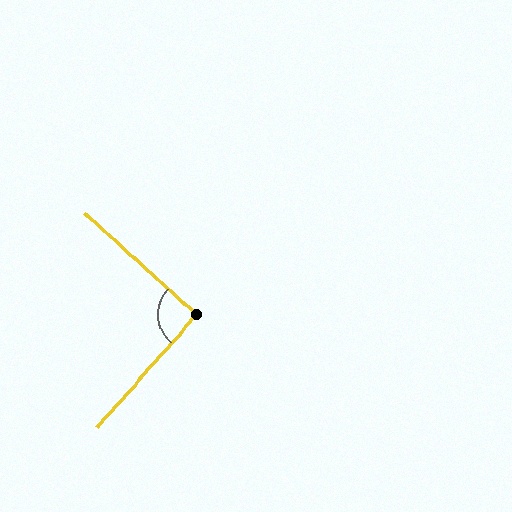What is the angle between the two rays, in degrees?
Approximately 91 degrees.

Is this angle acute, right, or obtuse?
It is approximately a right angle.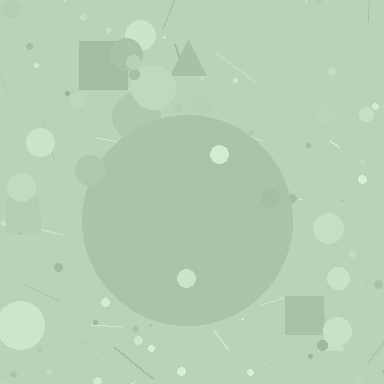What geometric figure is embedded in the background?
A circle is embedded in the background.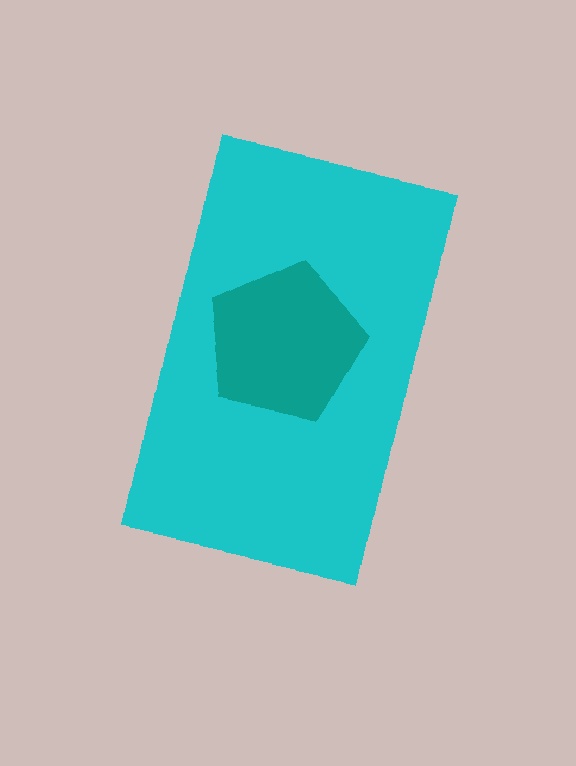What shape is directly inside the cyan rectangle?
The teal pentagon.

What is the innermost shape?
The teal pentagon.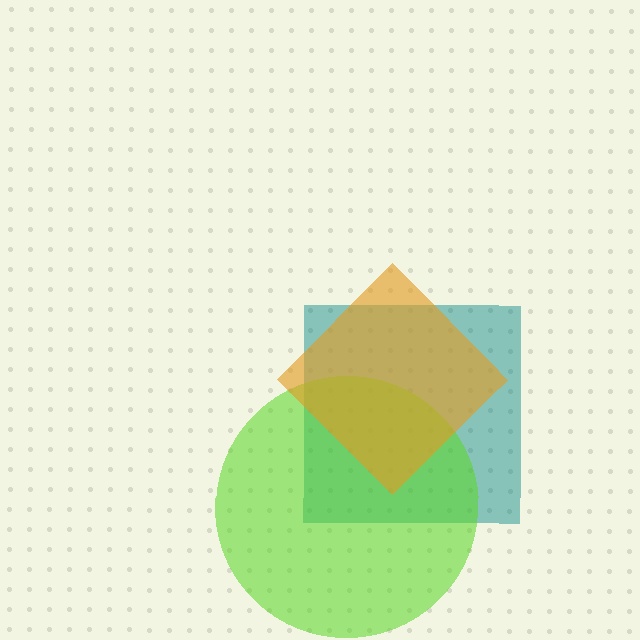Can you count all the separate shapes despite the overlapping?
Yes, there are 3 separate shapes.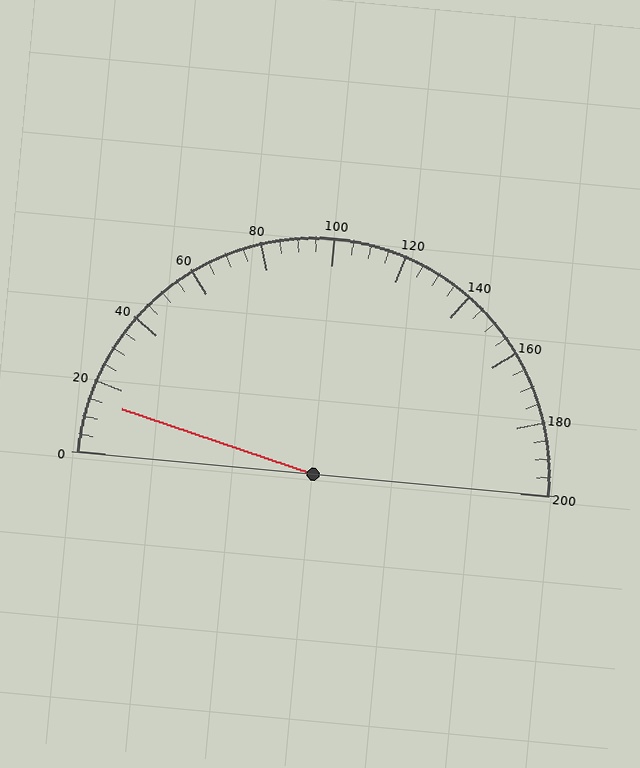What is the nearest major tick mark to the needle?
The nearest major tick mark is 20.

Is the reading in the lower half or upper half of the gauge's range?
The reading is in the lower half of the range (0 to 200).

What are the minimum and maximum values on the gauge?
The gauge ranges from 0 to 200.